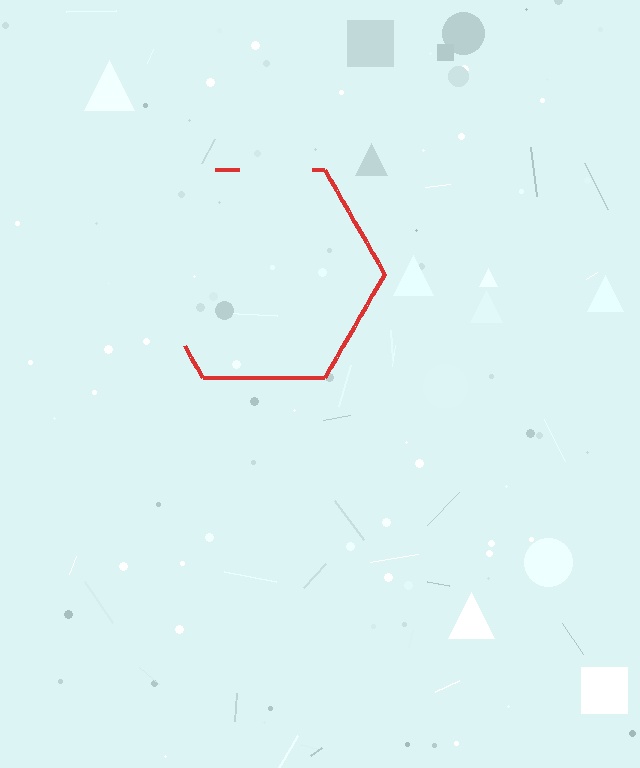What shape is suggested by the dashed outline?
The dashed outline suggests a hexagon.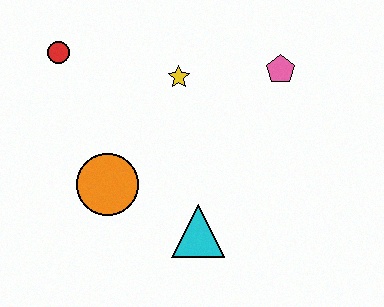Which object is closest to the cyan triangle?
The orange circle is closest to the cyan triangle.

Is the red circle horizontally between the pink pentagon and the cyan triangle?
No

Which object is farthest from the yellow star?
The cyan triangle is farthest from the yellow star.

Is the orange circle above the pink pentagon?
No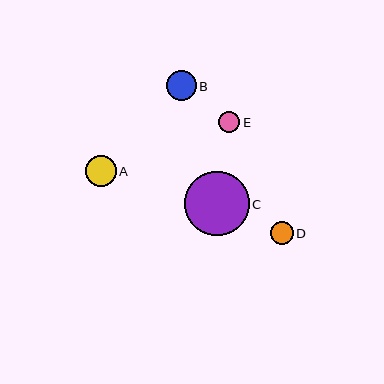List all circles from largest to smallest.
From largest to smallest: C, A, B, D, E.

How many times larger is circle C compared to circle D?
Circle C is approximately 2.8 times the size of circle D.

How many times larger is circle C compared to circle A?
Circle C is approximately 2.1 times the size of circle A.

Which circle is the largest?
Circle C is the largest with a size of approximately 64 pixels.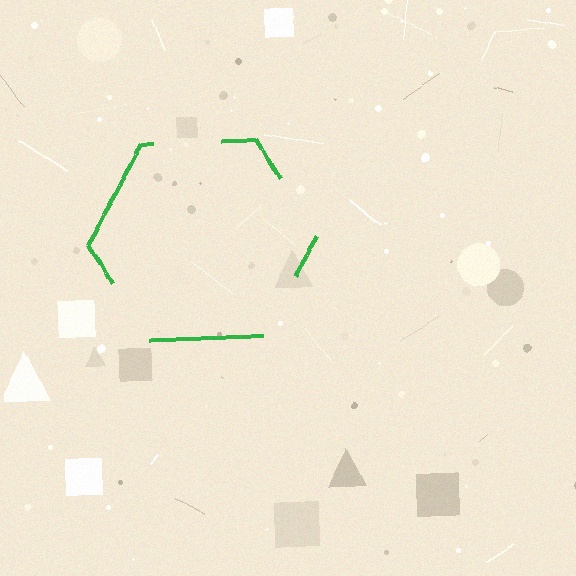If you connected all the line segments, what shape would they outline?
They would outline a hexagon.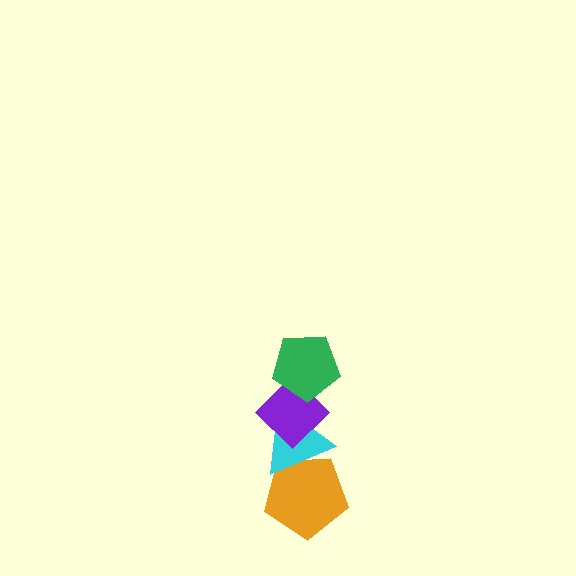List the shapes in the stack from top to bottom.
From top to bottom: the green pentagon, the purple diamond, the cyan triangle, the orange pentagon.